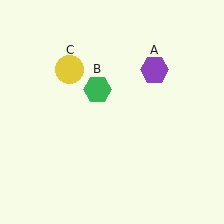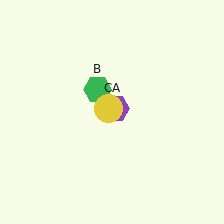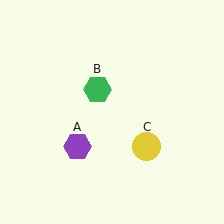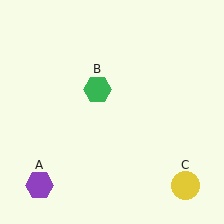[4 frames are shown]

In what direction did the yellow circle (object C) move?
The yellow circle (object C) moved down and to the right.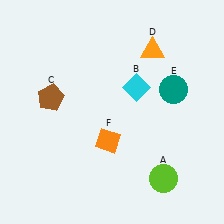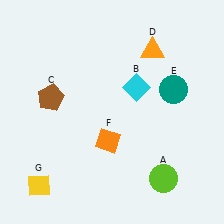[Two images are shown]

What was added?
A yellow diamond (G) was added in Image 2.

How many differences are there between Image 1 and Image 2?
There is 1 difference between the two images.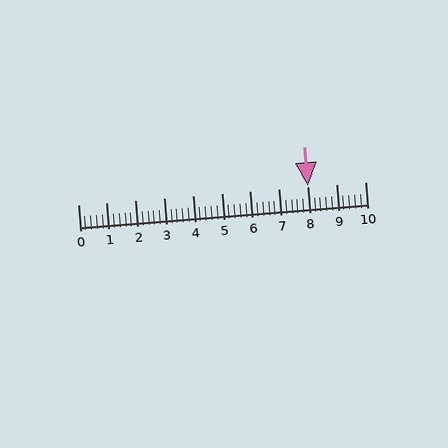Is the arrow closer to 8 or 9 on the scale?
The arrow is closer to 8.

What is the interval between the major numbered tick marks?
The major tick marks are spaced 1 units apart.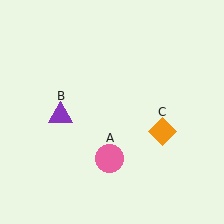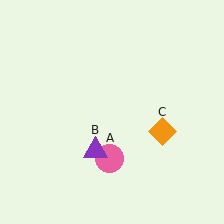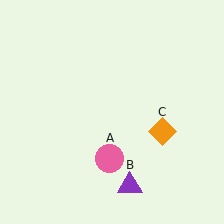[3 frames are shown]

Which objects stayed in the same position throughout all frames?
Pink circle (object A) and orange diamond (object C) remained stationary.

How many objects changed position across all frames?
1 object changed position: purple triangle (object B).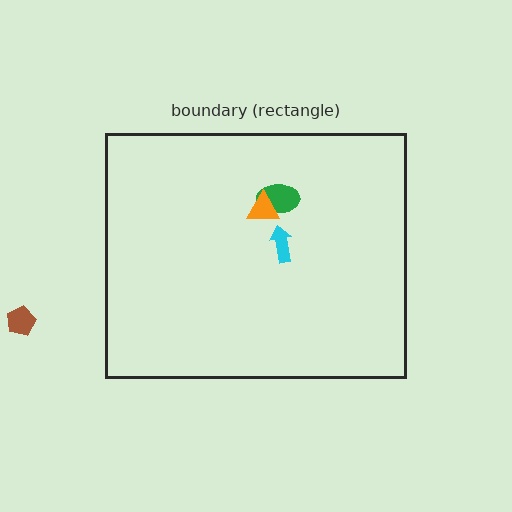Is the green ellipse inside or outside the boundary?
Inside.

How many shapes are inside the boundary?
3 inside, 1 outside.